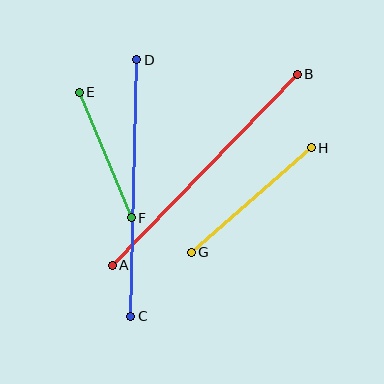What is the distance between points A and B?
The distance is approximately 266 pixels.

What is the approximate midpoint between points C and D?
The midpoint is at approximately (134, 188) pixels.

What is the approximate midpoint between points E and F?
The midpoint is at approximately (105, 155) pixels.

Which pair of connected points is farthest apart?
Points A and B are farthest apart.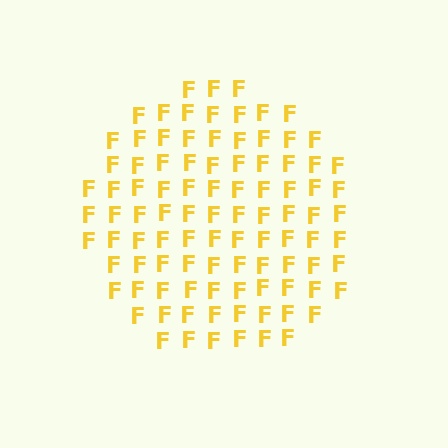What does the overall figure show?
The overall figure shows a circle.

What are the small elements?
The small elements are letter F's.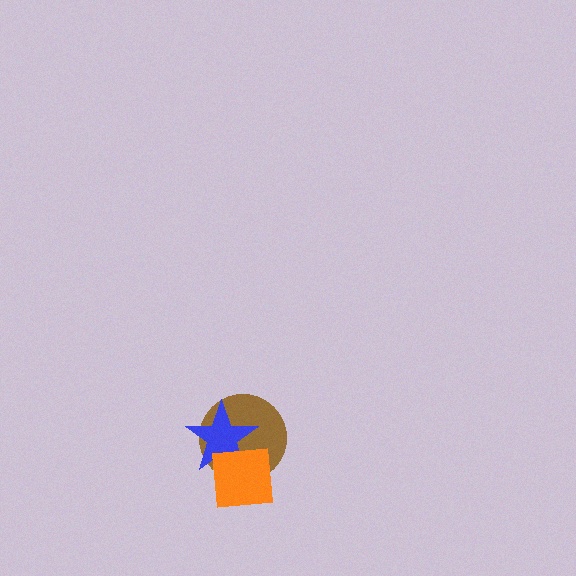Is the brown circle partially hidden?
Yes, it is partially covered by another shape.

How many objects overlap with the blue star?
2 objects overlap with the blue star.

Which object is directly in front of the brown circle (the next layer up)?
The blue star is directly in front of the brown circle.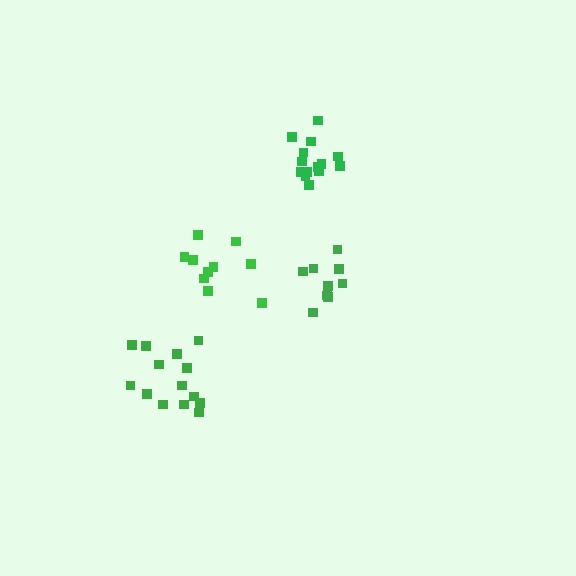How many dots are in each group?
Group 1: 10 dots, Group 2: 10 dots, Group 3: 14 dots, Group 4: 14 dots (48 total).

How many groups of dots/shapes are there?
There are 4 groups.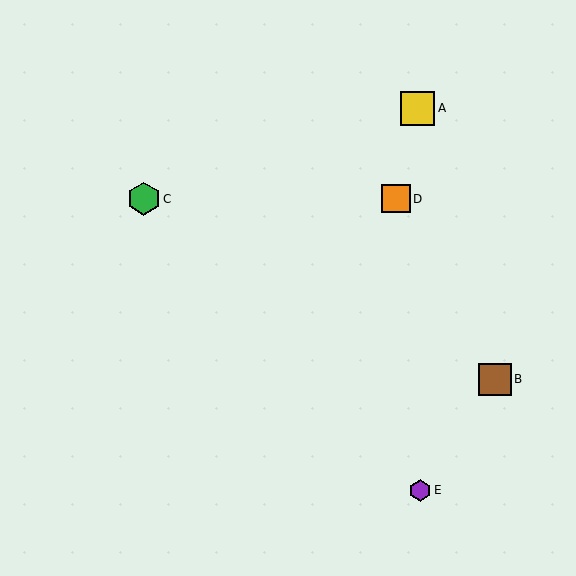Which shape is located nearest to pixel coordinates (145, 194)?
The green hexagon (labeled C) at (144, 199) is nearest to that location.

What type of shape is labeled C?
Shape C is a green hexagon.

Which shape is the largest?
The yellow square (labeled A) is the largest.